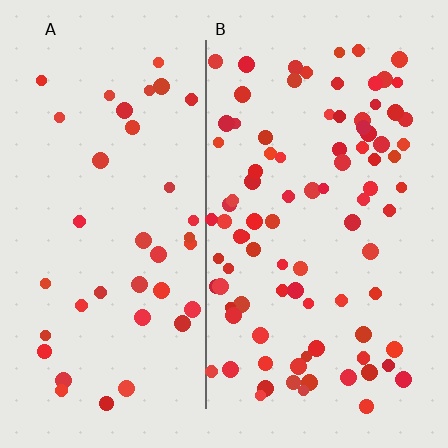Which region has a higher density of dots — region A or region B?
B (the right).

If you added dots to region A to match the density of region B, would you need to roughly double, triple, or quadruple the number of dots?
Approximately double.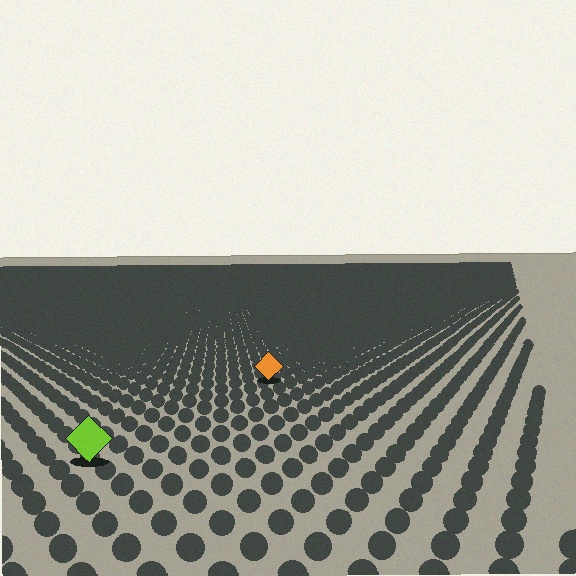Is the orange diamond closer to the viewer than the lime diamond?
No. The lime diamond is closer — you can tell from the texture gradient: the ground texture is coarser near it.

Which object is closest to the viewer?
The lime diamond is closest. The texture marks near it are larger and more spread out.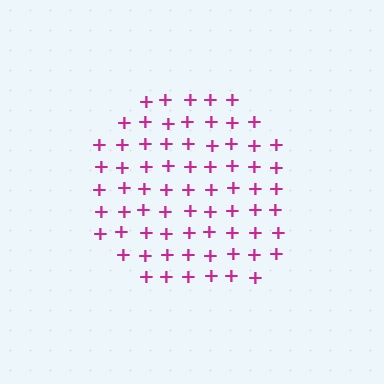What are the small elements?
The small elements are plus signs.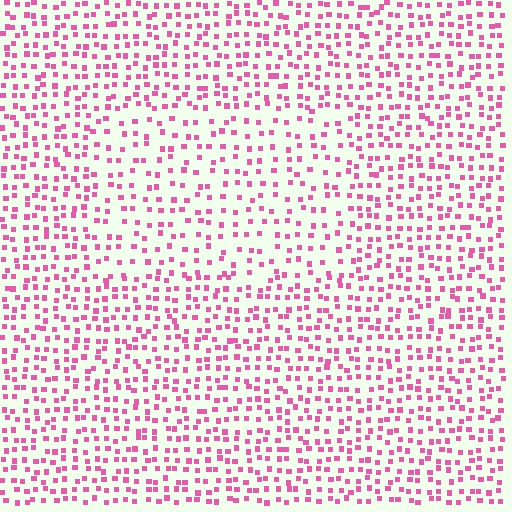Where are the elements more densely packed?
The elements are more densely packed outside the rectangle boundary.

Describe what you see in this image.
The image contains small pink elements arranged at two different densities. A rectangle-shaped region is visible where the elements are less densely packed than the surrounding area.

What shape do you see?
I see a rectangle.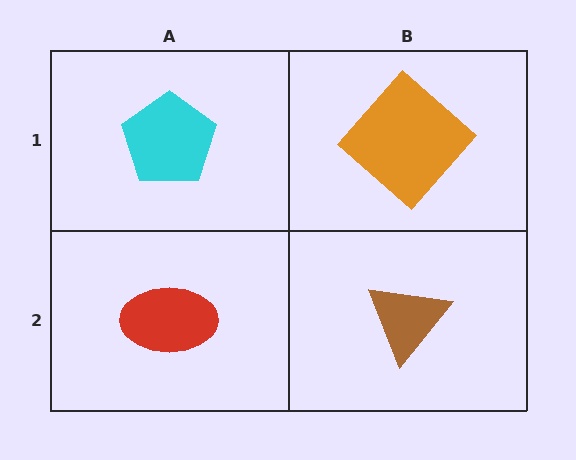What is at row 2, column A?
A red ellipse.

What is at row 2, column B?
A brown triangle.